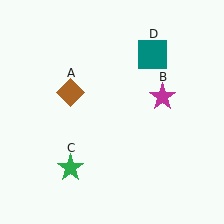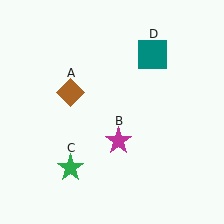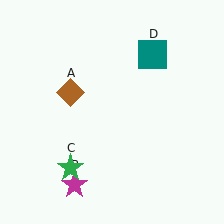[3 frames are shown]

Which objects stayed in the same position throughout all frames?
Brown diamond (object A) and green star (object C) and teal square (object D) remained stationary.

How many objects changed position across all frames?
1 object changed position: magenta star (object B).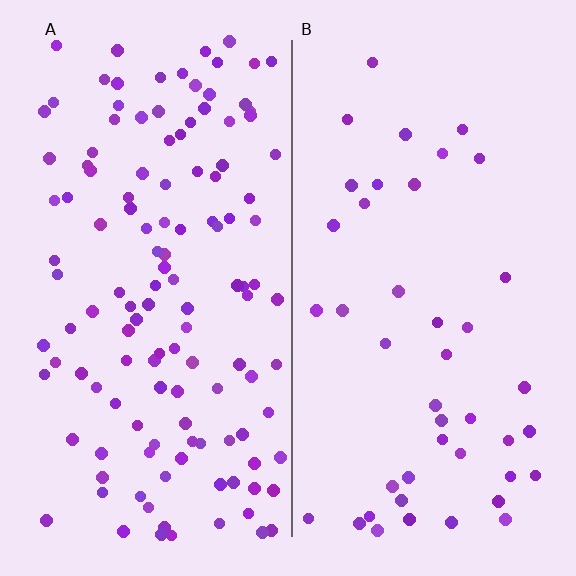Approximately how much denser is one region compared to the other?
Approximately 2.9× — region A over region B.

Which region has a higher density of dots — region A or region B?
A (the left).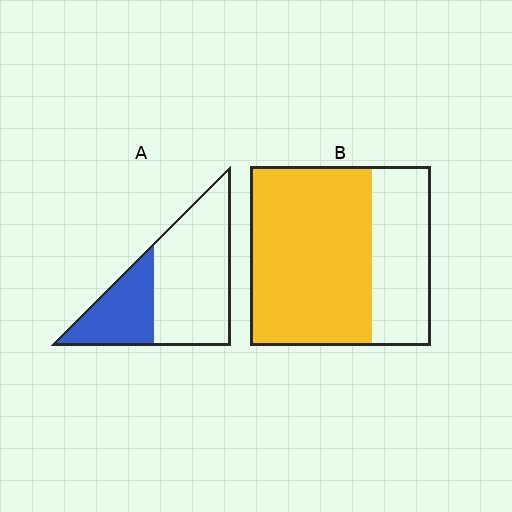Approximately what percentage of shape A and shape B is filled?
A is approximately 35% and B is approximately 65%.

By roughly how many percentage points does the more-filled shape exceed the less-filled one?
By roughly 35 percentage points (B over A).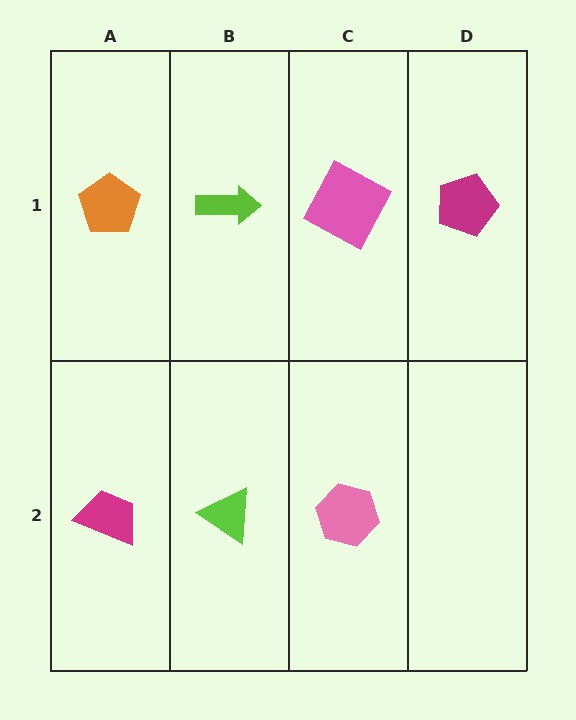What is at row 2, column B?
A lime triangle.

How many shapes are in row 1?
4 shapes.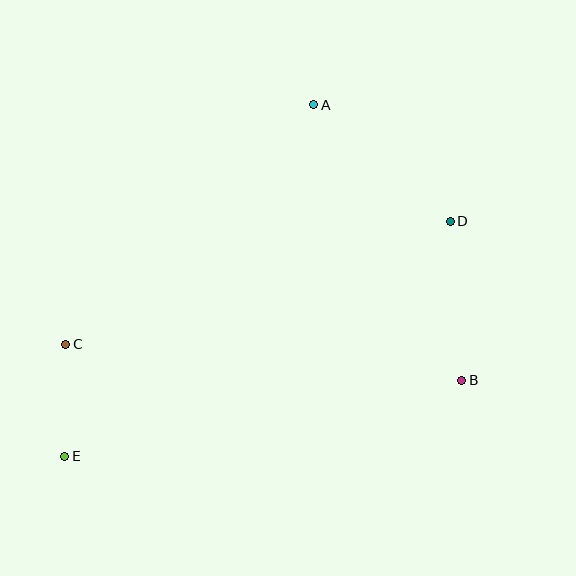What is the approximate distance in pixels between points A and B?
The distance between A and B is approximately 313 pixels.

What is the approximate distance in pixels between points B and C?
The distance between B and C is approximately 398 pixels.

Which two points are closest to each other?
Points C and E are closest to each other.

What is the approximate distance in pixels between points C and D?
The distance between C and D is approximately 404 pixels.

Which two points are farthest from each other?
Points D and E are farthest from each other.